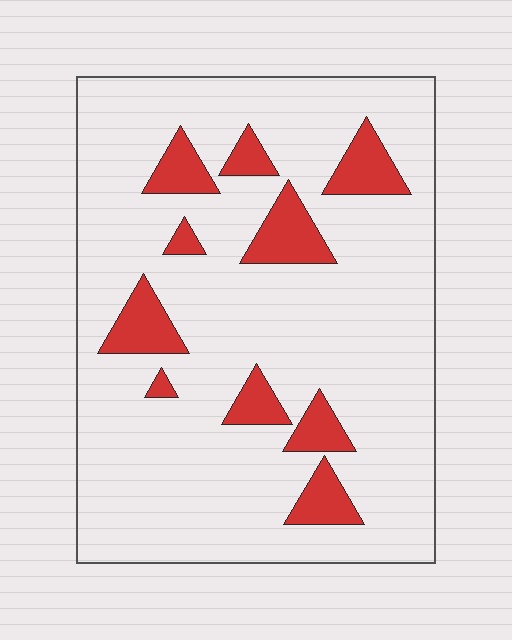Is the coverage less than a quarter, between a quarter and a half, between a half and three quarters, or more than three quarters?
Less than a quarter.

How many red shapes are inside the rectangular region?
10.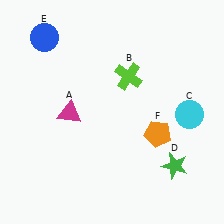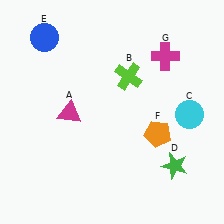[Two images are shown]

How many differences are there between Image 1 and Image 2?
There is 1 difference between the two images.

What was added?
A magenta cross (G) was added in Image 2.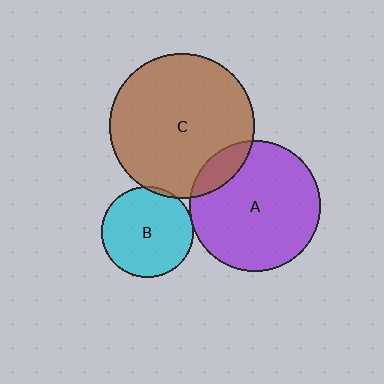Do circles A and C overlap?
Yes.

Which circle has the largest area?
Circle C (brown).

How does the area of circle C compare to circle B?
Approximately 2.5 times.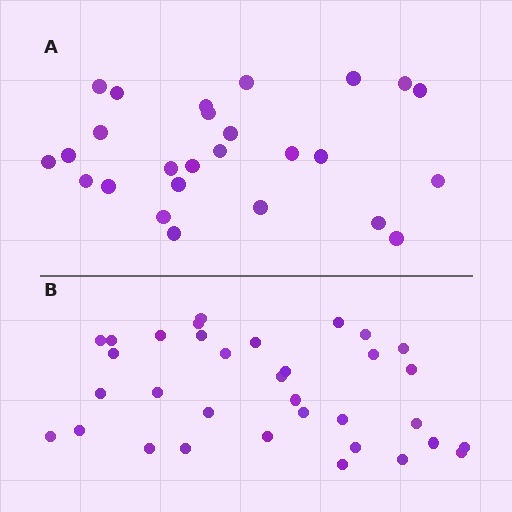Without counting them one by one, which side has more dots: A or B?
Region B (the bottom region) has more dots.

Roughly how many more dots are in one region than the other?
Region B has roughly 8 or so more dots than region A.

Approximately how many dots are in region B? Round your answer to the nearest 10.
About 30 dots. (The exact count is 34, which rounds to 30.)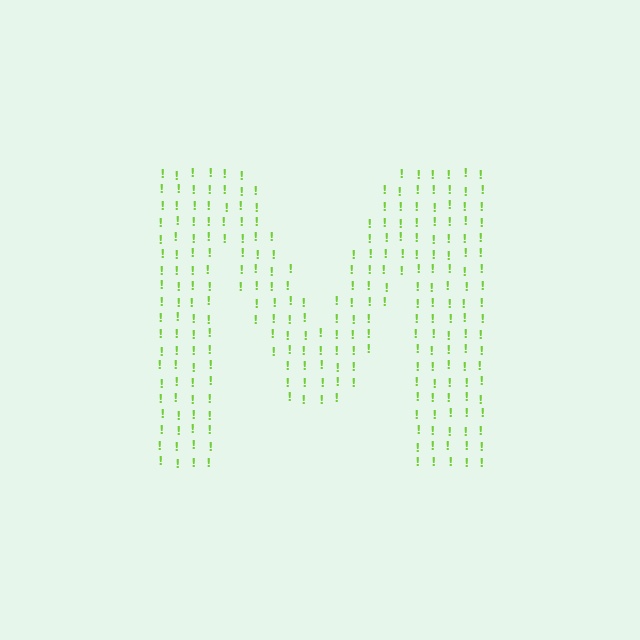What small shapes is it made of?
It is made of small exclamation marks.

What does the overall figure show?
The overall figure shows the letter M.